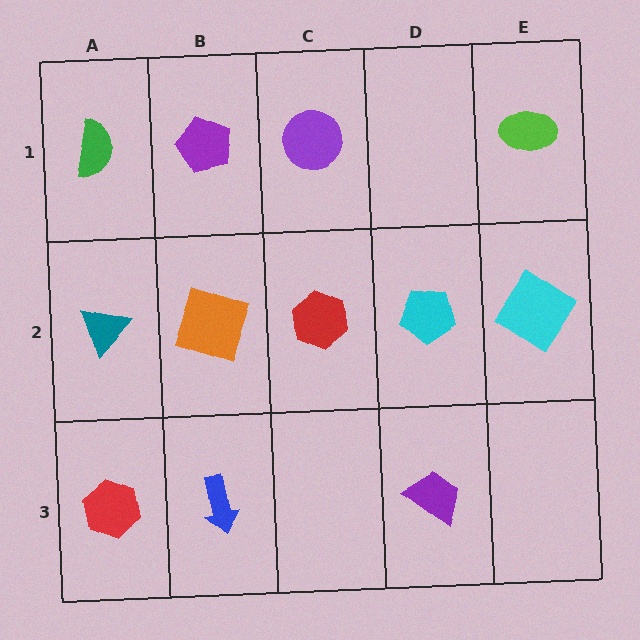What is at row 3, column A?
A red hexagon.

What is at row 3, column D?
A purple trapezoid.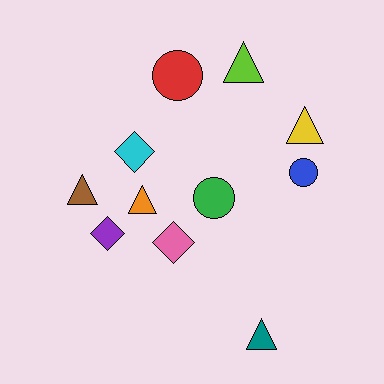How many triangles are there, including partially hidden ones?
There are 5 triangles.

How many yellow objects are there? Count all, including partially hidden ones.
There is 1 yellow object.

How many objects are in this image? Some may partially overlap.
There are 11 objects.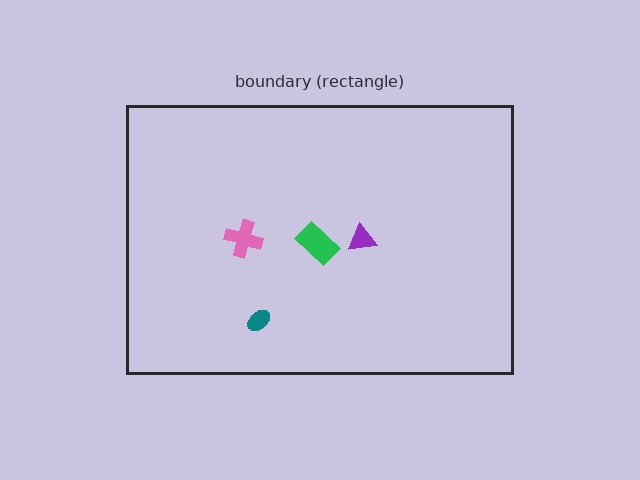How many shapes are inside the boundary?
4 inside, 0 outside.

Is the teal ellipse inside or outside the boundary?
Inside.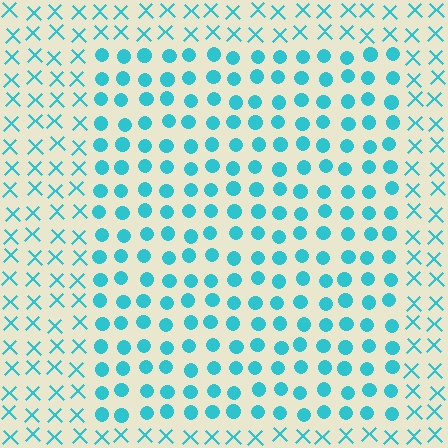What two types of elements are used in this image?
The image uses circles inside the rectangle region and X marks outside it.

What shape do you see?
I see a rectangle.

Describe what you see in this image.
The image is filled with small cyan elements arranged in a uniform grid. A rectangle-shaped region contains circles, while the surrounding area contains X marks. The boundary is defined purely by the change in element shape.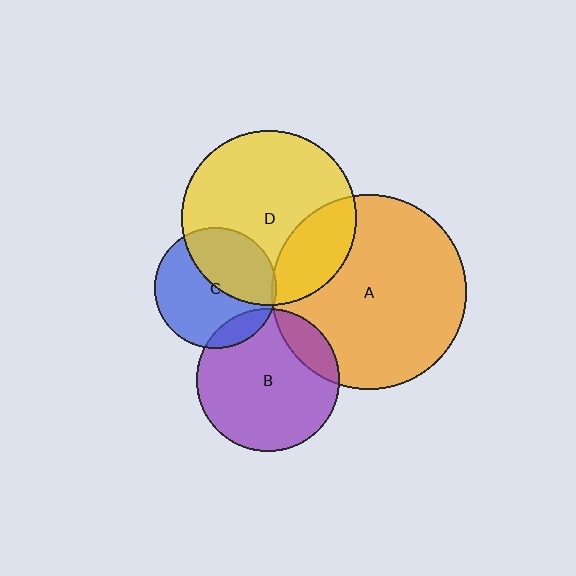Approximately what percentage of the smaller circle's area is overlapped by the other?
Approximately 15%.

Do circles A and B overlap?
Yes.